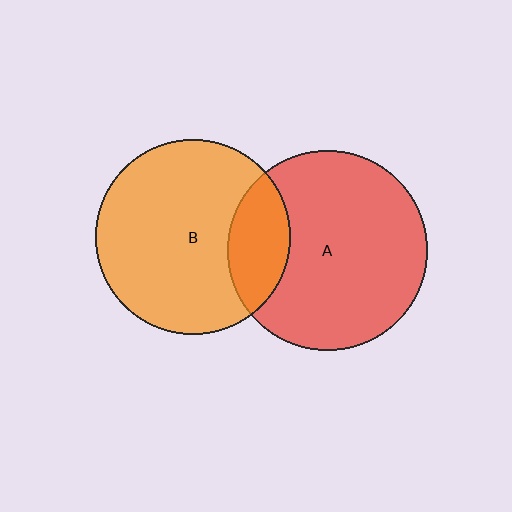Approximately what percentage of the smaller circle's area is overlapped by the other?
Approximately 20%.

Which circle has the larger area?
Circle A (red).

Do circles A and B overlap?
Yes.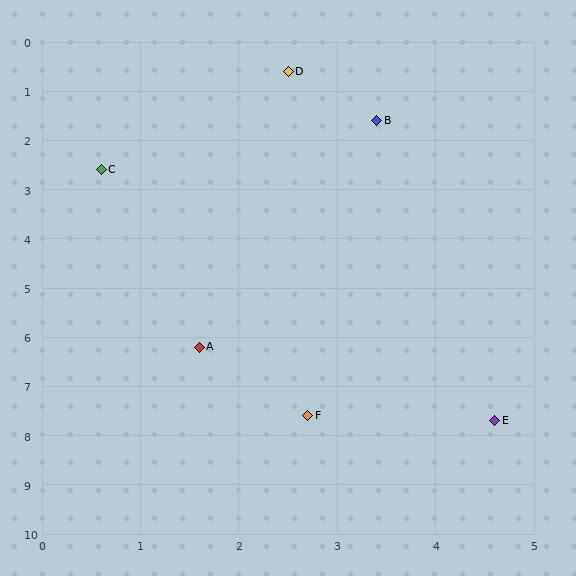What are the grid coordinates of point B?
Point B is at approximately (3.4, 1.6).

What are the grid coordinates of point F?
Point F is at approximately (2.7, 7.6).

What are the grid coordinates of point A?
Point A is at approximately (1.6, 6.2).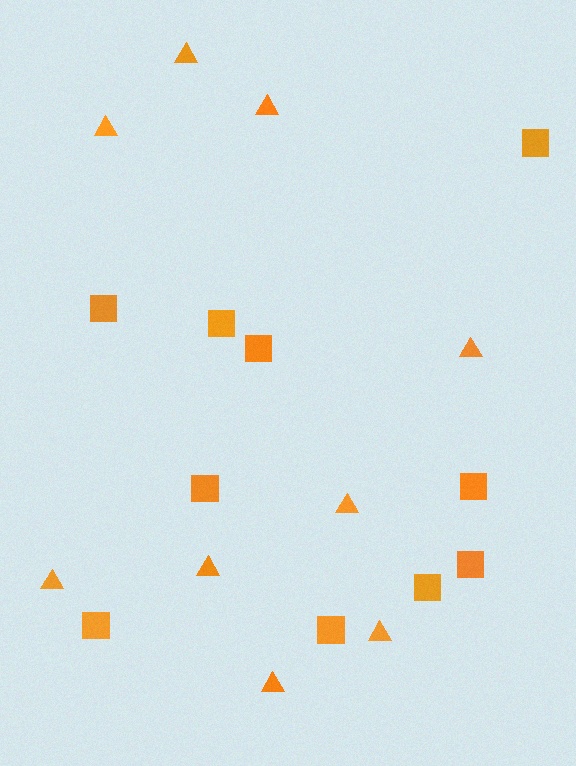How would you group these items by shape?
There are 2 groups: one group of squares (10) and one group of triangles (9).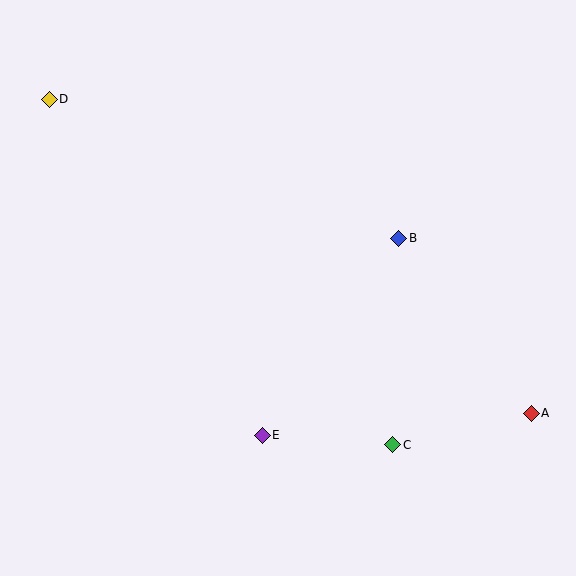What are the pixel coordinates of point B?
Point B is at (399, 238).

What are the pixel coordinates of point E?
Point E is at (262, 435).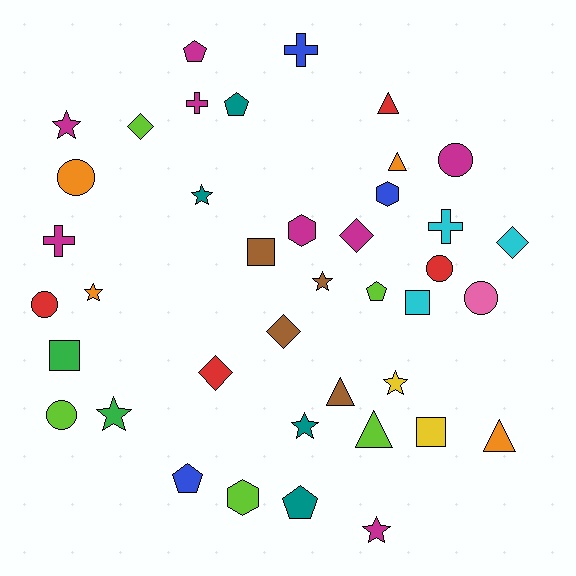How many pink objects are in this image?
There is 1 pink object.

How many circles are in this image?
There are 6 circles.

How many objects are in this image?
There are 40 objects.